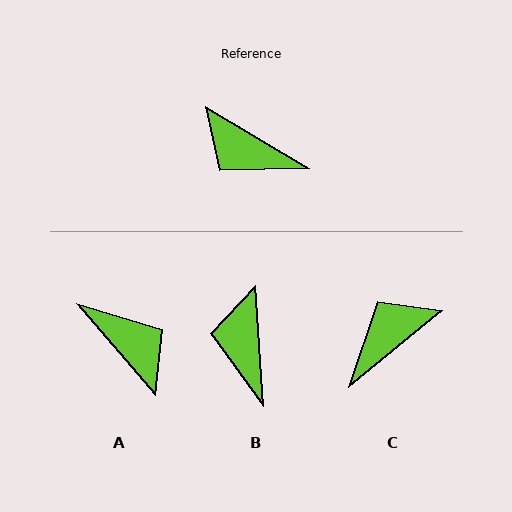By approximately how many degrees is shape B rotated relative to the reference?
Approximately 55 degrees clockwise.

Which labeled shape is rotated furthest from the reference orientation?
A, about 162 degrees away.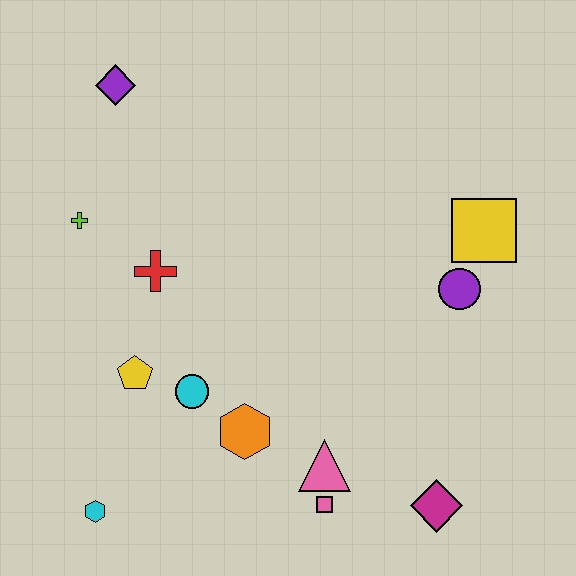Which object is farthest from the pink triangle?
The purple diamond is farthest from the pink triangle.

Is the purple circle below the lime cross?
Yes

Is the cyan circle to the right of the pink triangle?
No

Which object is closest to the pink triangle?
The pink square is closest to the pink triangle.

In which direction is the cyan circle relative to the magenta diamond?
The cyan circle is to the left of the magenta diamond.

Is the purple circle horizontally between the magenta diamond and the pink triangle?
No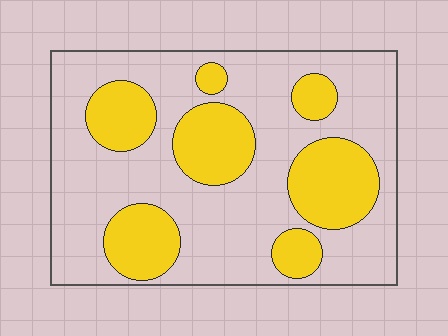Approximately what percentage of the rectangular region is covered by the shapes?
Approximately 30%.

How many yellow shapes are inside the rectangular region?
7.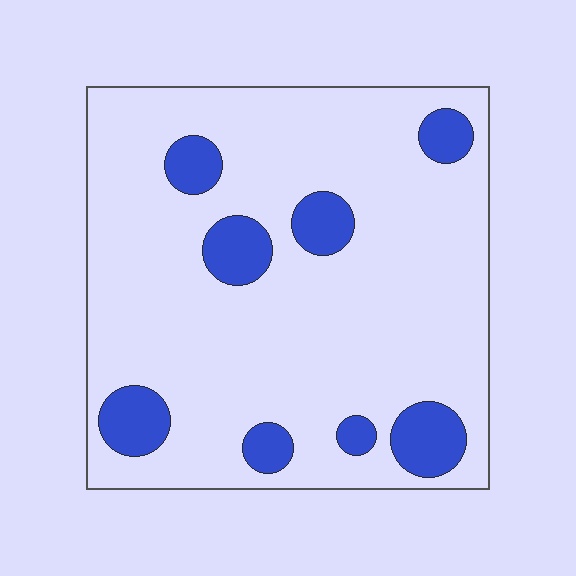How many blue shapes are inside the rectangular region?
8.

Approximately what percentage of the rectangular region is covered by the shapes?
Approximately 15%.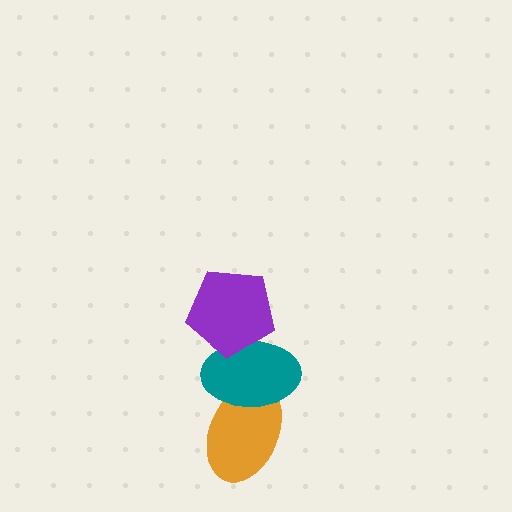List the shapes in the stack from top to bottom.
From top to bottom: the purple pentagon, the teal ellipse, the orange ellipse.